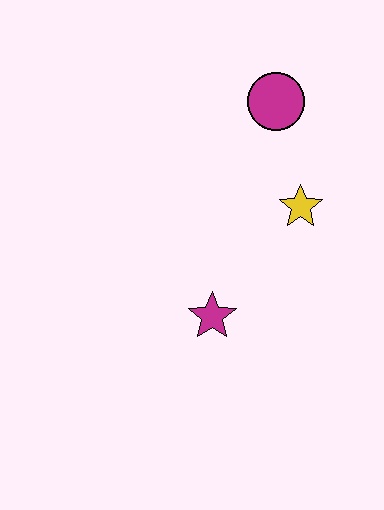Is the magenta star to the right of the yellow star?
No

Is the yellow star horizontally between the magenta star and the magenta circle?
No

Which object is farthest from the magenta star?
The magenta circle is farthest from the magenta star.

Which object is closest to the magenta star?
The yellow star is closest to the magenta star.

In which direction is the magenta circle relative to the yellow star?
The magenta circle is above the yellow star.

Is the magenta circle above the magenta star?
Yes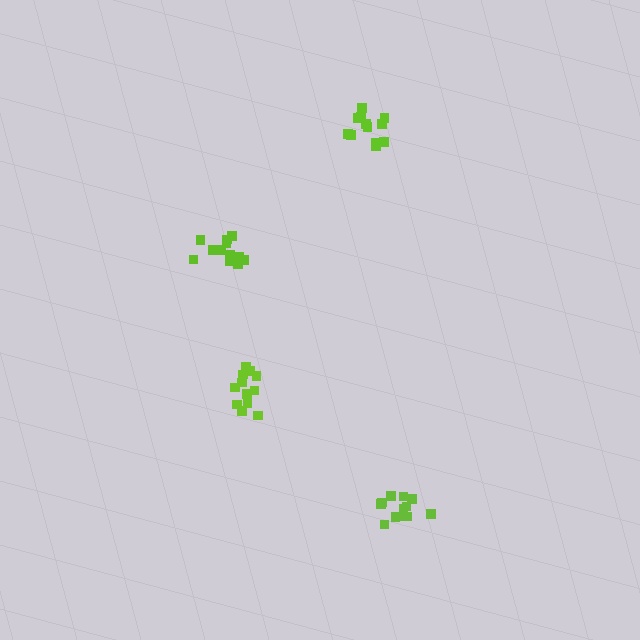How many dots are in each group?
Group 1: 12 dots, Group 2: 12 dots, Group 3: 12 dots, Group 4: 12 dots (48 total).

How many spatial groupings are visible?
There are 4 spatial groupings.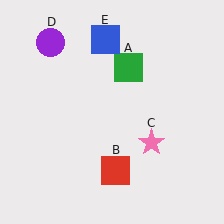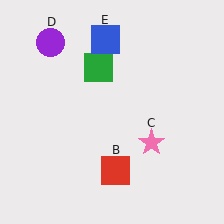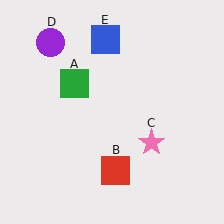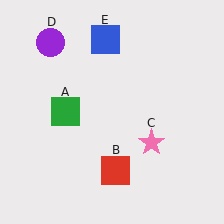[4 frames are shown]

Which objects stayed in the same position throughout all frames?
Red square (object B) and pink star (object C) and purple circle (object D) and blue square (object E) remained stationary.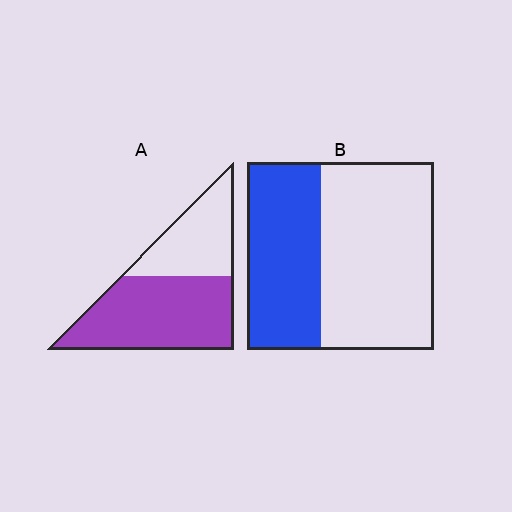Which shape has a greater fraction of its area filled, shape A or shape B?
Shape A.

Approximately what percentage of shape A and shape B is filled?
A is approximately 65% and B is approximately 40%.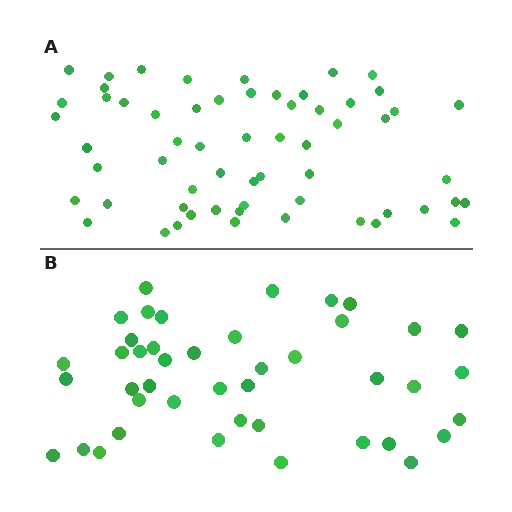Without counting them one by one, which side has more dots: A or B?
Region A (the top region) has more dots.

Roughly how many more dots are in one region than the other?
Region A has approximately 15 more dots than region B.